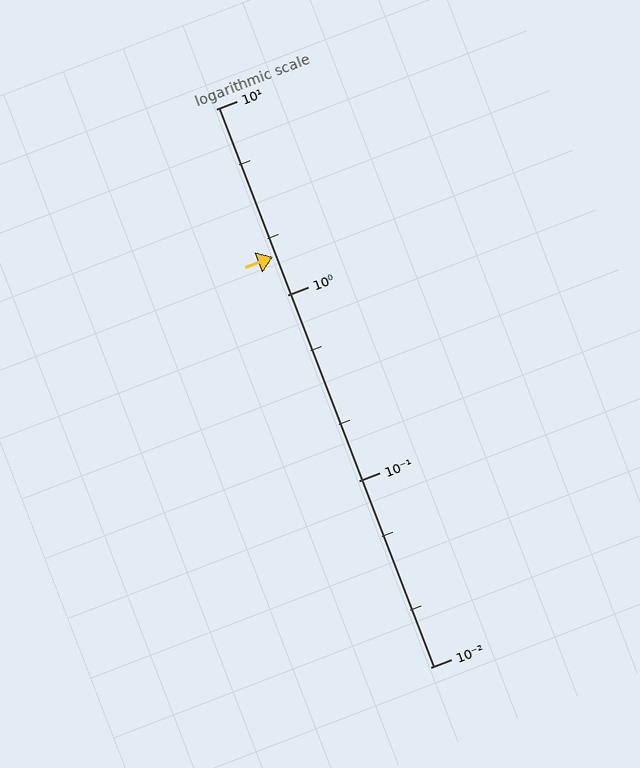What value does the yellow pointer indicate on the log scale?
The pointer indicates approximately 1.6.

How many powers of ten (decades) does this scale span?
The scale spans 3 decades, from 0.01 to 10.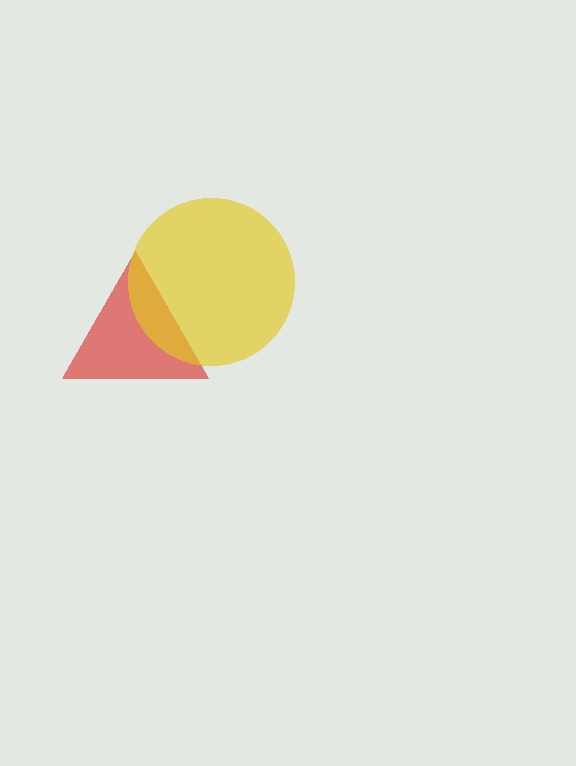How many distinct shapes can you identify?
There are 2 distinct shapes: a red triangle, a yellow circle.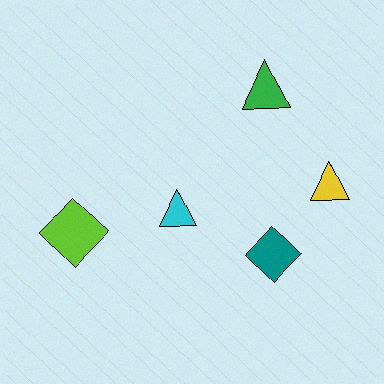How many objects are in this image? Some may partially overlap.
There are 5 objects.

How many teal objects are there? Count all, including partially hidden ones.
There is 1 teal object.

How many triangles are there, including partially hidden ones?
There are 3 triangles.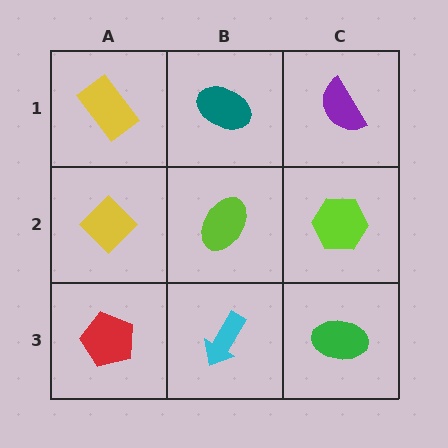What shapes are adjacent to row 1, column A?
A yellow diamond (row 2, column A), a teal ellipse (row 1, column B).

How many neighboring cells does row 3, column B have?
3.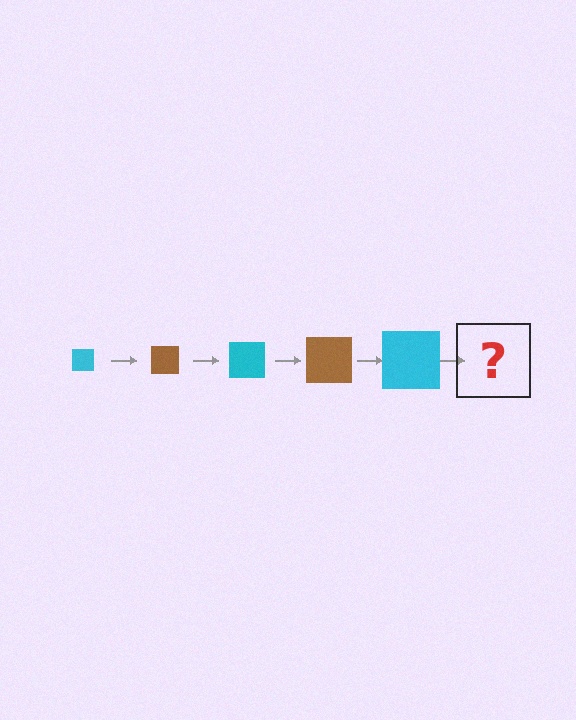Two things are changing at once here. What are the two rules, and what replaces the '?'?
The two rules are that the square grows larger each step and the color cycles through cyan and brown. The '?' should be a brown square, larger than the previous one.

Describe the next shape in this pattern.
It should be a brown square, larger than the previous one.